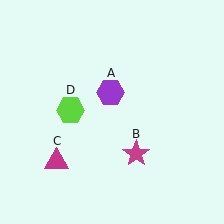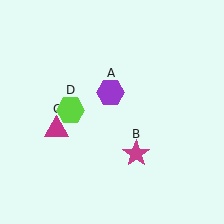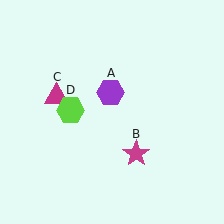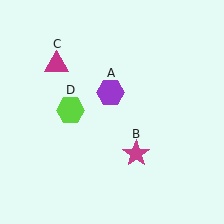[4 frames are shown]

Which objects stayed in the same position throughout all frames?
Purple hexagon (object A) and magenta star (object B) and lime hexagon (object D) remained stationary.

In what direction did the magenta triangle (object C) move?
The magenta triangle (object C) moved up.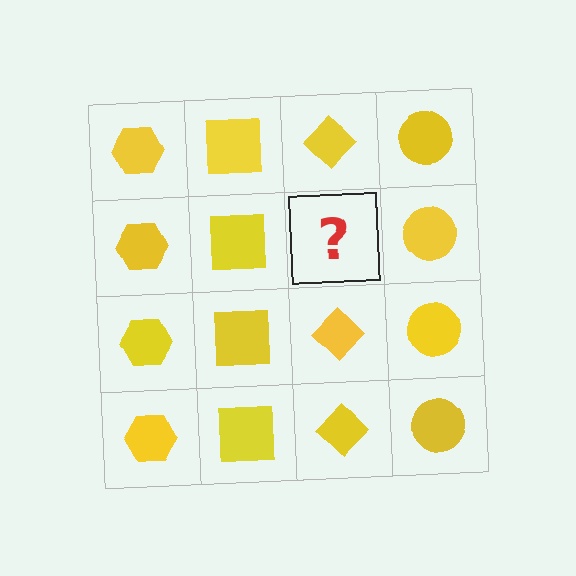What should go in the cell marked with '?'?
The missing cell should contain a yellow diamond.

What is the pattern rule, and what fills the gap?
The rule is that each column has a consistent shape. The gap should be filled with a yellow diamond.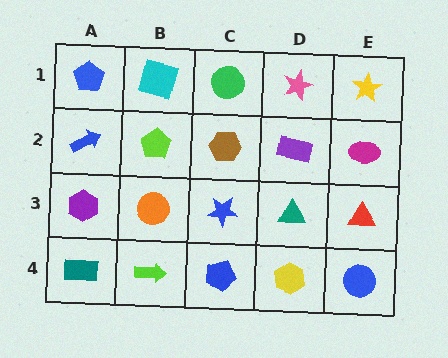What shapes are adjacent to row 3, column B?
A lime pentagon (row 2, column B), a lime arrow (row 4, column B), a purple hexagon (row 3, column A), a blue star (row 3, column C).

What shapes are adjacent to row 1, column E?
A magenta ellipse (row 2, column E), a pink star (row 1, column D).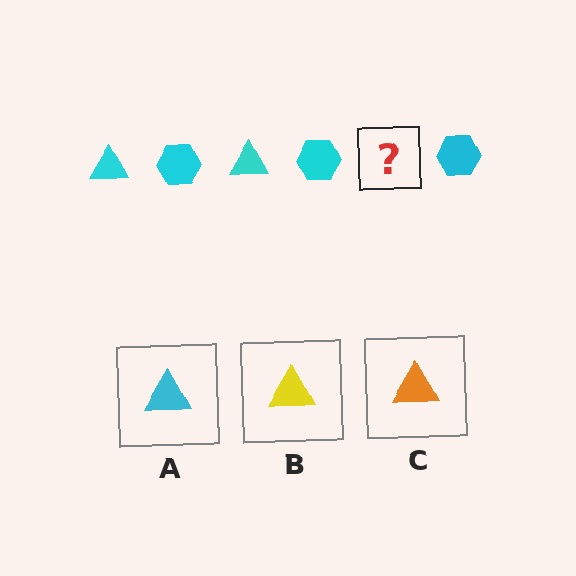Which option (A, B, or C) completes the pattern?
A.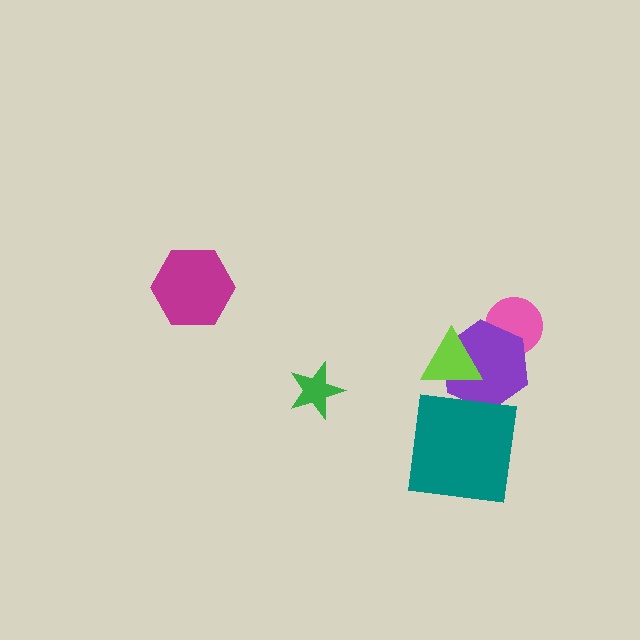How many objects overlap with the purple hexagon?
2 objects overlap with the purple hexagon.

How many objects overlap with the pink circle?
1 object overlaps with the pink circle.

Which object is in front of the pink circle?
The purple hexagon is in front of the pink circle.